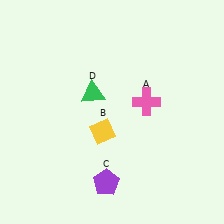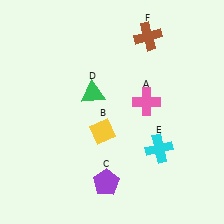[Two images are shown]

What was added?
A cyan cross (E), a brown cross (F) were added in Image 2.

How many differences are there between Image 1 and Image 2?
There are 2 differences between the two images.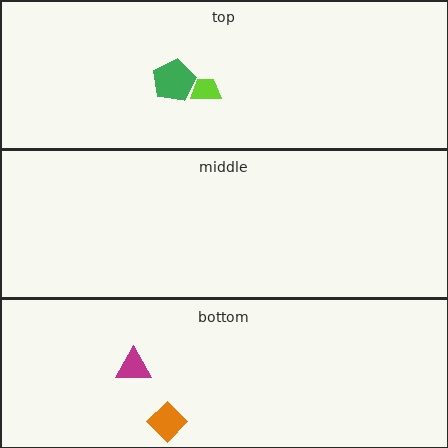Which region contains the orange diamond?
The bottom region.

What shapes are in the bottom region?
The magenta triangle, the orange diamond.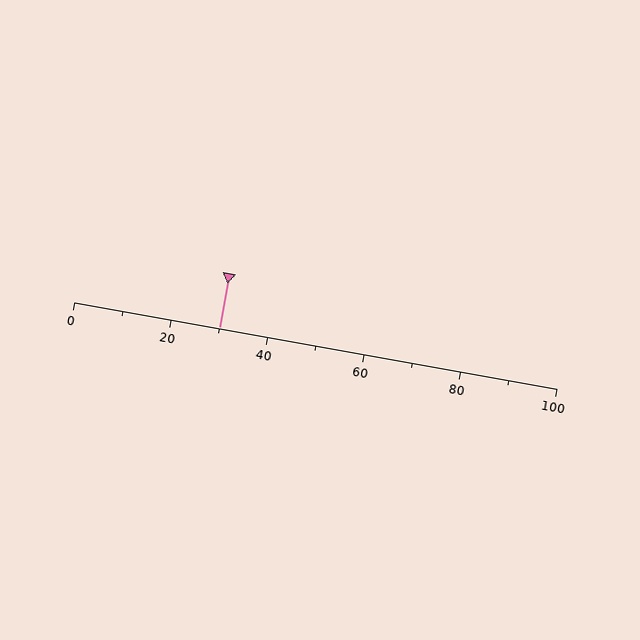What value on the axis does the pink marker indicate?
The marker indicates approximately 30.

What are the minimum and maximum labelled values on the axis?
The axis runs from 0 to 100.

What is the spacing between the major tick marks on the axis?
The major ticks are spaced 20 apart.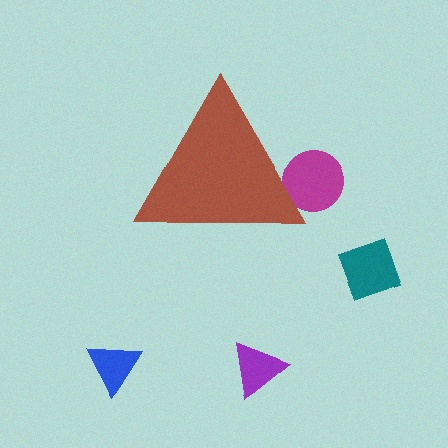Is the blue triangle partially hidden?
No, the blue triangle is fully visible.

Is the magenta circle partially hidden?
Yes, the magenta circle is partially hidden behind the brown triangle.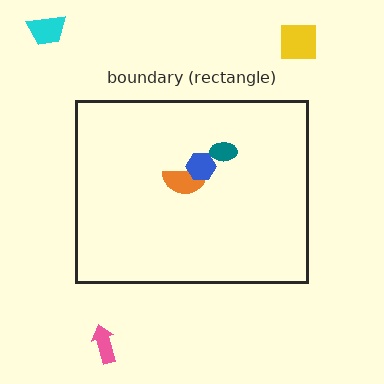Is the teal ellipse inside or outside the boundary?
Inside.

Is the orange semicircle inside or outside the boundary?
Inside.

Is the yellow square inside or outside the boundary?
Outside.